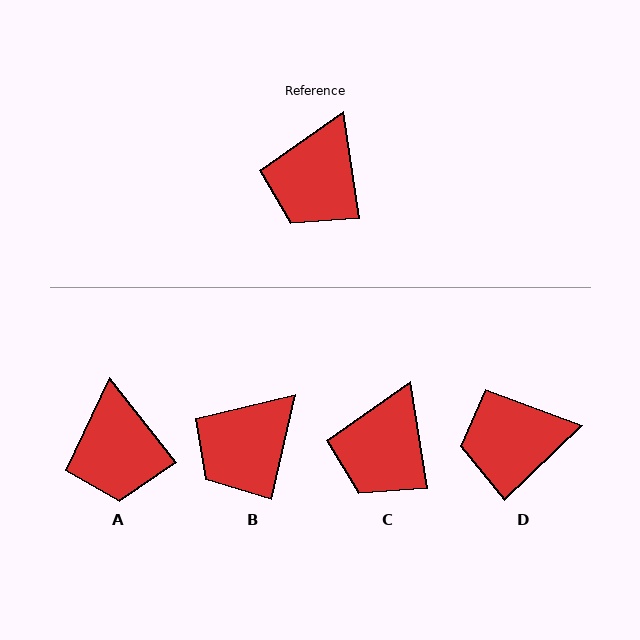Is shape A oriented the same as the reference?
No, it is off by about 30 degrees.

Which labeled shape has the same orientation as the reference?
C.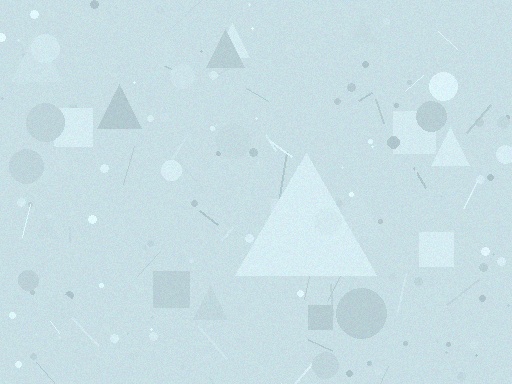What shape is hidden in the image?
A triangle is hidden in the image.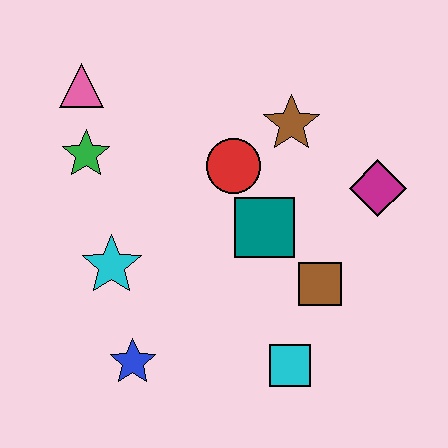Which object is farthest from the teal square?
The pink triangle is farthest from the teal square.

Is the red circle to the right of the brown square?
No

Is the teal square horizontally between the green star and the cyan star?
No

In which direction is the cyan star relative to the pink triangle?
The cyan star is below the pink triangle.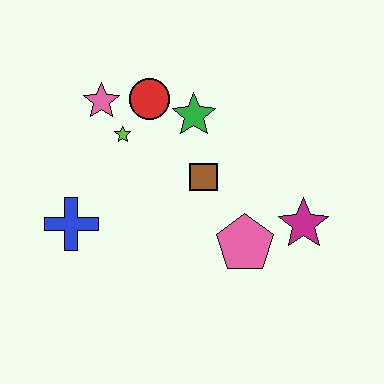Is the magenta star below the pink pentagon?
No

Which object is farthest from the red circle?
The magenta star is farthest from the red circle.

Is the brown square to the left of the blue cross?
No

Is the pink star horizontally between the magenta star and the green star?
No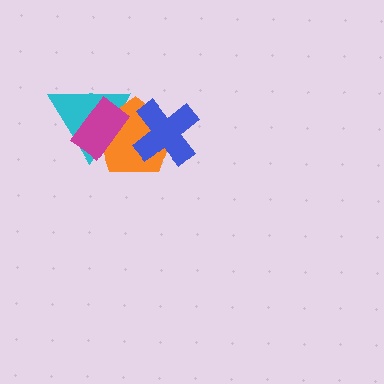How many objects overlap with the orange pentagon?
3 objects overlap with the orange pentagon.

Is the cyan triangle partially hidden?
Yes, it is partially covered by another shape.